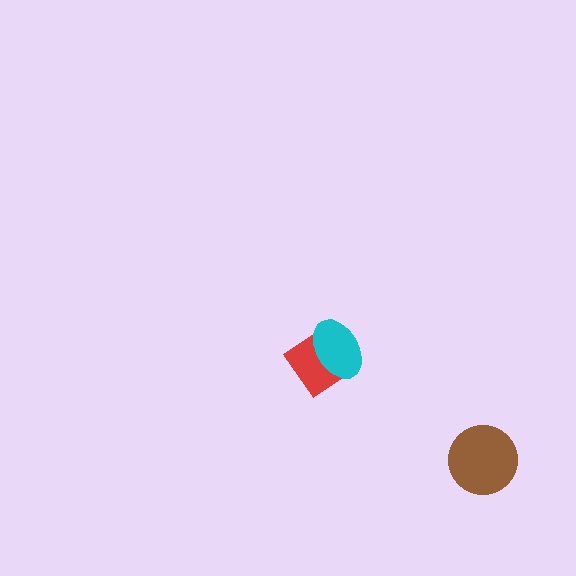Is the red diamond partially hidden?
Yes, it is partially covered by another shape.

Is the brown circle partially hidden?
No, no other shape covers it.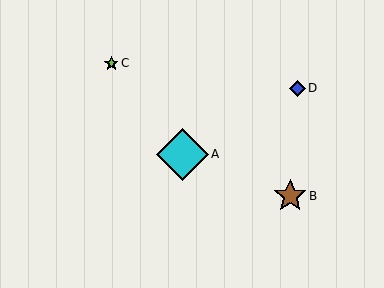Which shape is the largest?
The cyan diamond (labeled A) is the largest.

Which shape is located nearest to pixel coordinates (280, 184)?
The brown star (labeled B) at (290, 196) is nearest to that location.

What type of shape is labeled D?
Shape D is a blue diamond.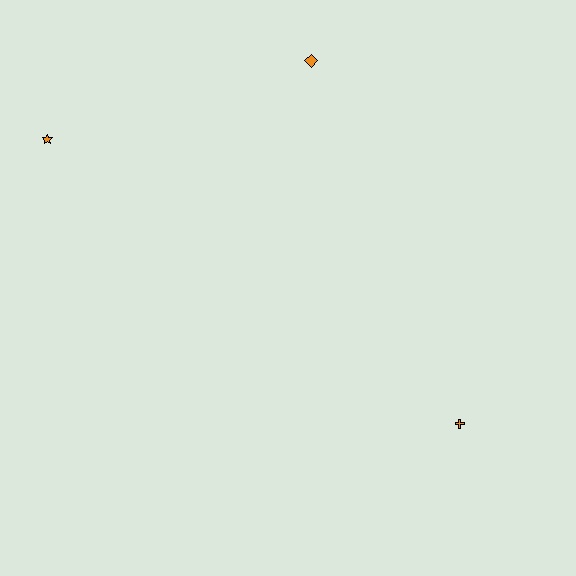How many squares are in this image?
There are no squares.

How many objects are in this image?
There are 3 objects.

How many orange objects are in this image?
There are 3 orange objects.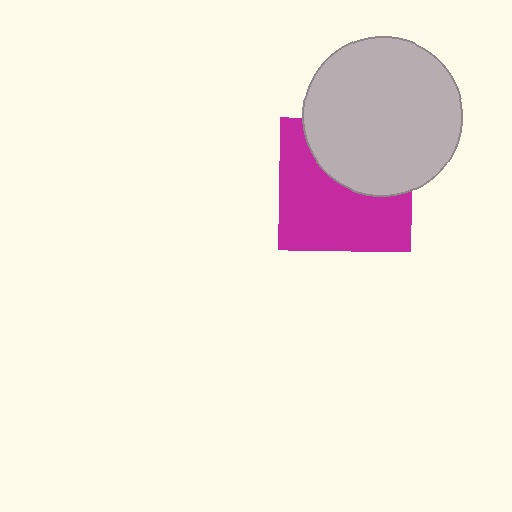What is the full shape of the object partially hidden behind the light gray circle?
The partially hidden object is a magenta square.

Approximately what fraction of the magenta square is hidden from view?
Roughly 41% of the magenta square is hidden behind the light gray circle.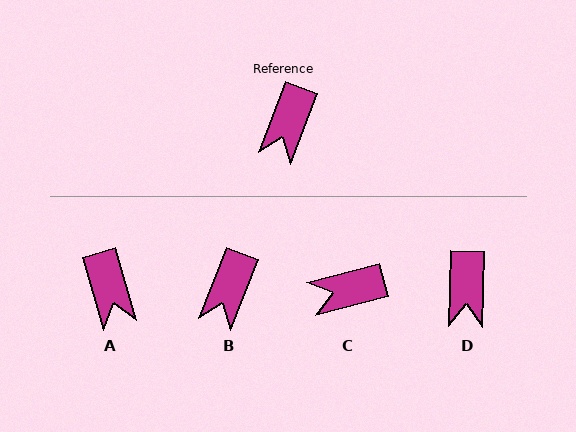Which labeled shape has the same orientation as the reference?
B.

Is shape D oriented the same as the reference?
No, it is off by about 20 degrees.